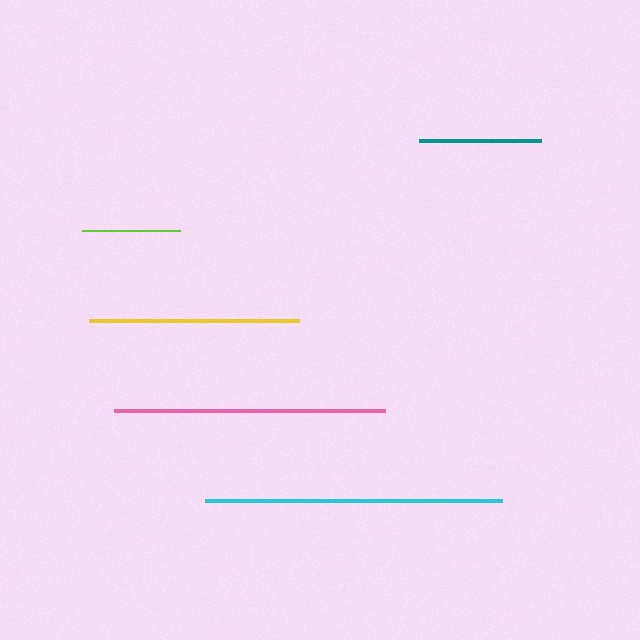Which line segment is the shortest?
The lime line is the shortest at approximately 98 pixels.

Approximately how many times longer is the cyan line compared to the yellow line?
The cyan line is approximately 1.4 times the length of the yellow line.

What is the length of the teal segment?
The teal segment is approximately 122 pixels long.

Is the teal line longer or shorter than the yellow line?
The yellow line is longer than the teal line.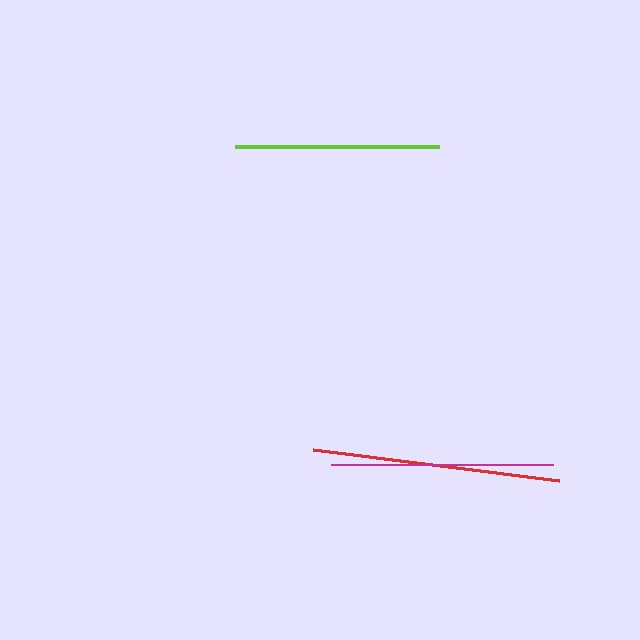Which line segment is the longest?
The red line is the longest at approximately 248 pixels.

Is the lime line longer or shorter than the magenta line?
The magenta line is longer than the lime line.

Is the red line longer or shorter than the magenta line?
The red line is longer than the magenta line.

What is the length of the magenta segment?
The magenta segment is approximately 222 pixels long.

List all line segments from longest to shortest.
From longest to shortest: red, magenta, lime.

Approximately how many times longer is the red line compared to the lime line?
The red line is approximately 1.2 times the length of the lime line.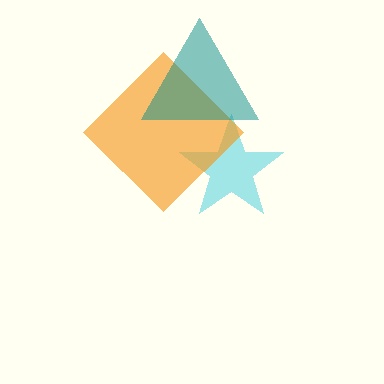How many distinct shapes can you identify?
There are 3 distinct shapes: a cyan star, an orange diamond, a teal triangle.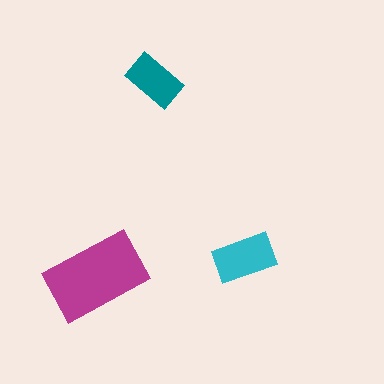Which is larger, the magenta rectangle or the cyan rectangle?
The magenta one.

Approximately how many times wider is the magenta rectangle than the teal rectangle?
About 2 times wider.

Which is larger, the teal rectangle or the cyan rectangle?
The cyan one.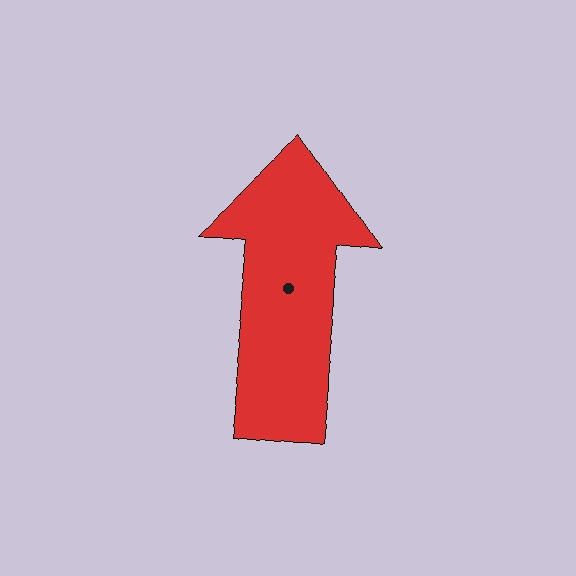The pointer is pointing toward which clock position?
Roughly 12 o'clock.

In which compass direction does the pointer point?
North.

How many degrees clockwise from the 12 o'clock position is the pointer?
Approximately 6 degrees.